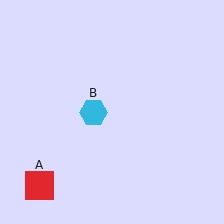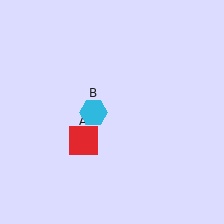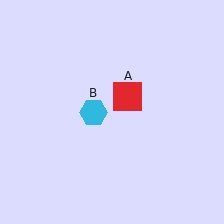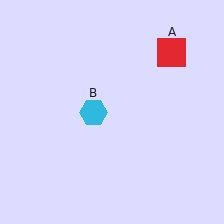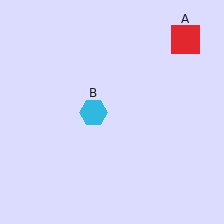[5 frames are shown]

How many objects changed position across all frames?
1 object changed position: red square (object A).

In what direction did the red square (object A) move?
The red square (object A) moved up and to the right.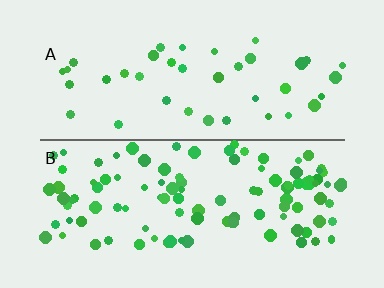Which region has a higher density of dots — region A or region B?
B (the bottom).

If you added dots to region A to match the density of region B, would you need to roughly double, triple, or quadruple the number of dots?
Approximately triple.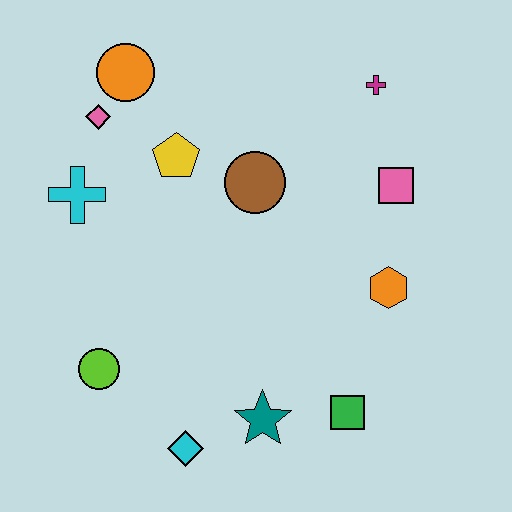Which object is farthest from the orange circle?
The green square is farthest from the orange circle.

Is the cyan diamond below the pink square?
Yes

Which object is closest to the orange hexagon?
The pink square is closest to the orange hexagon.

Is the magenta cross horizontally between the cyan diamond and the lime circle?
No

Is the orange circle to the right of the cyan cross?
Yes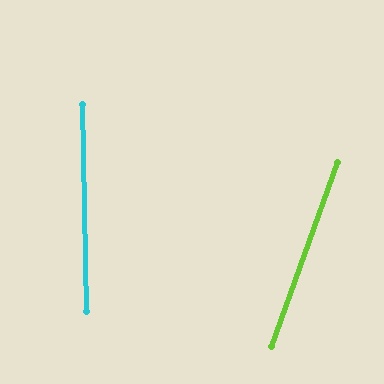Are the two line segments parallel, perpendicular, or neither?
Neither parallel nor perpendicular — they differ by about 21°.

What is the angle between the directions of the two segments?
Approximately 21 degrees.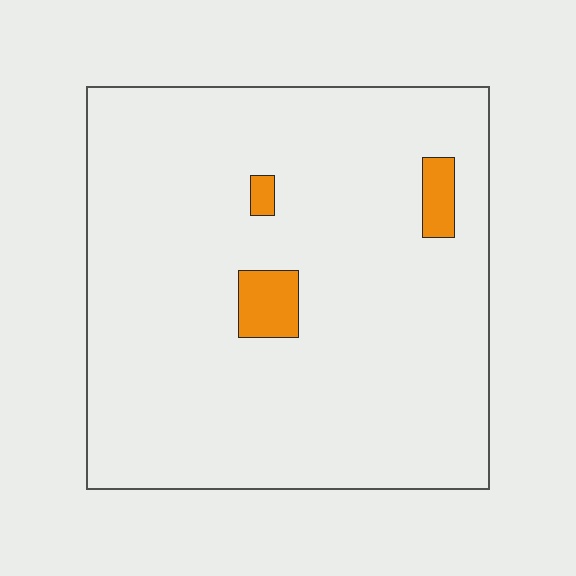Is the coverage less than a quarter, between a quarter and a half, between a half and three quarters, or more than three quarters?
Less than a quarter.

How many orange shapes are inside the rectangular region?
3.